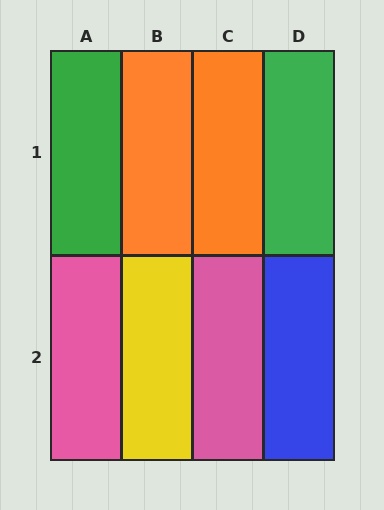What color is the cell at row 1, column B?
Orange.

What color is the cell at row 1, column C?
Orange.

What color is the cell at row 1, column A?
Green.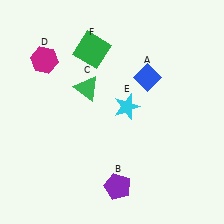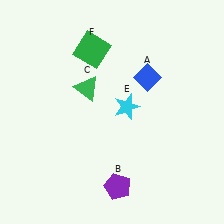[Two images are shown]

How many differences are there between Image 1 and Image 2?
There is 1 difference between the two images.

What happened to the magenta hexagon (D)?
The magenta hexagon (D) was removed in Image 2. It was in the top-left area of Image 1.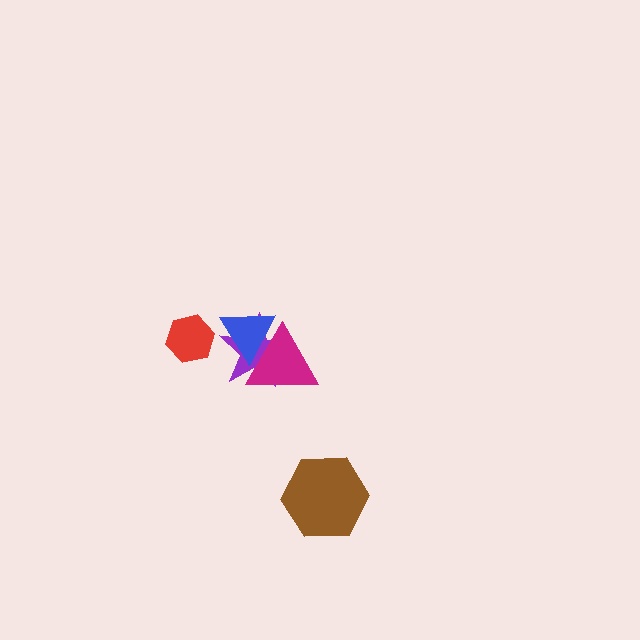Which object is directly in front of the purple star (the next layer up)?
The blue triangle is directly in front of the purple star.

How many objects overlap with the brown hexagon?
0 objects overlap with the brown hexagon.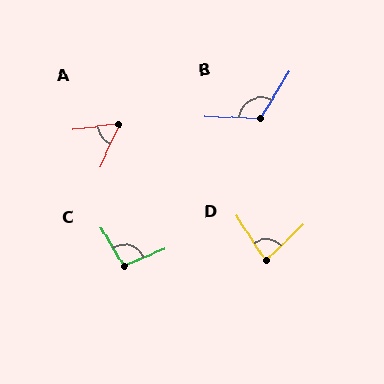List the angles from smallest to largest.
A (59°), D (79°), C (98°), B (119°).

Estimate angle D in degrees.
Approximately 79 degrees.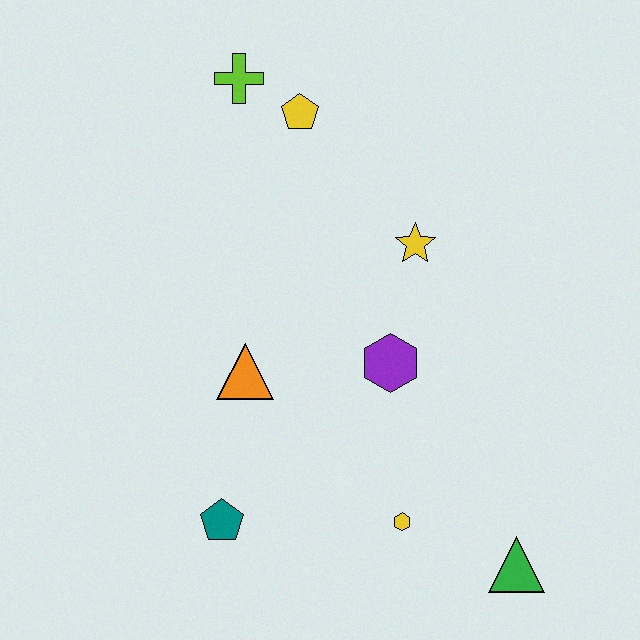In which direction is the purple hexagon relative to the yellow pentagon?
The purple hexagon is below the yellow pentagon.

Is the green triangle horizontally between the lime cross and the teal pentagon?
No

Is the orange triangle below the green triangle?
No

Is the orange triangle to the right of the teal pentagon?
Yes